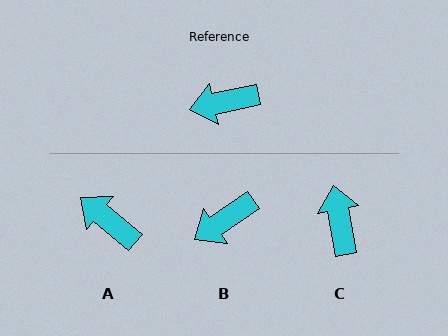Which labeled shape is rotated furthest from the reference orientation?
C, about 92 degrees away.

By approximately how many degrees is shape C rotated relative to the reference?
Approximately 92 degrees clockwise.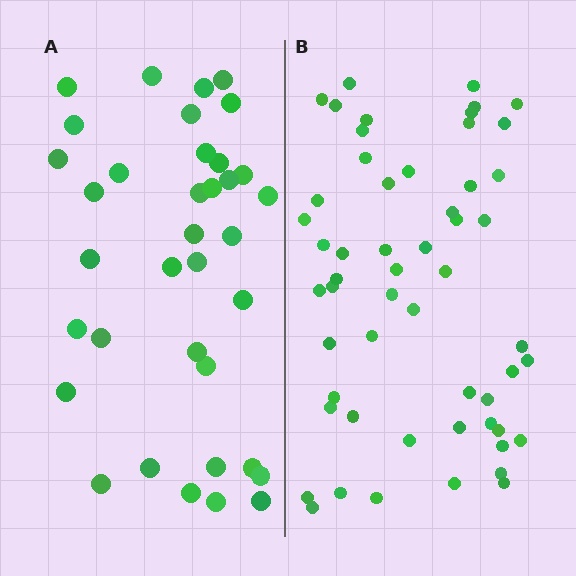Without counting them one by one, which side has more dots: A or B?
Region B (the right region) has more dots.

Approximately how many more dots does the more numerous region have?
Region B has approximately 20 more dots than region A.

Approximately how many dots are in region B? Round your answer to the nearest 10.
About 60 dots. (The exact count is 55, which rounds to 60.)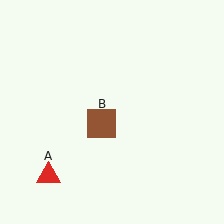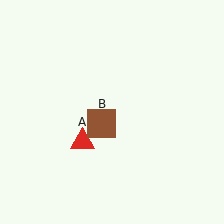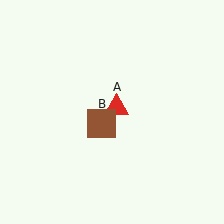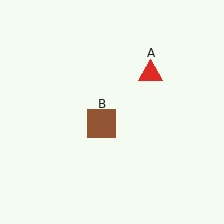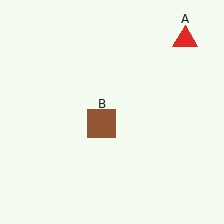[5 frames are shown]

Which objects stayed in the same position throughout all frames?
Brown square (object B) remained stationary.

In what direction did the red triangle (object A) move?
The red triangle (object A) moved up and to the right.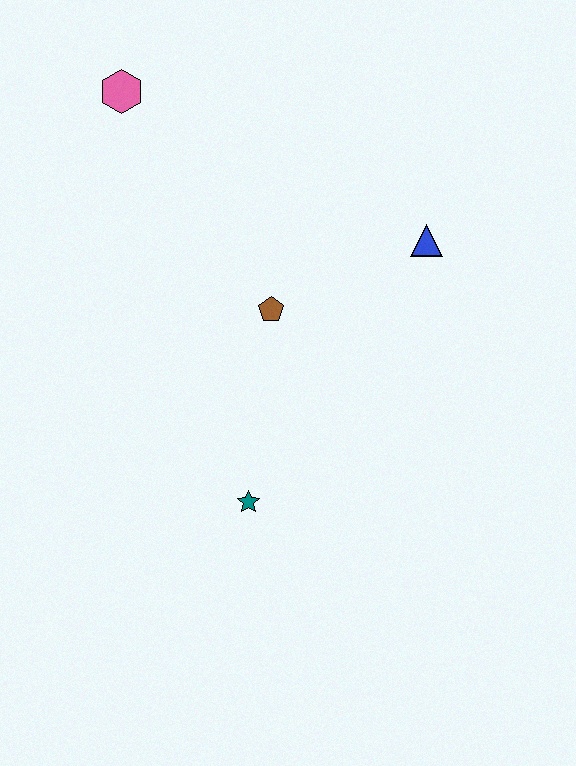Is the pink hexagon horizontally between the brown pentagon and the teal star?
No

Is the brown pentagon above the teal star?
Yes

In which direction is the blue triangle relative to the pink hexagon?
The blue triangle is to the right of the pink hexagon.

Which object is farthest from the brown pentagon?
The pink hexagon is farthest from the brown pentagon.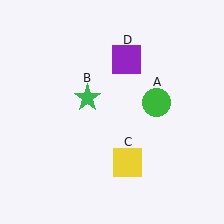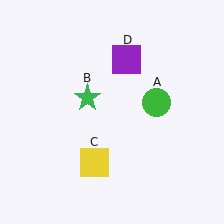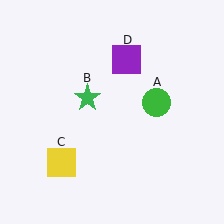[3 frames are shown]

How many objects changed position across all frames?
1 object changed position: yellow square (object C).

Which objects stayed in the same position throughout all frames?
Green circle (object A) and green star (object B) and purple square (object D) remained stationary.